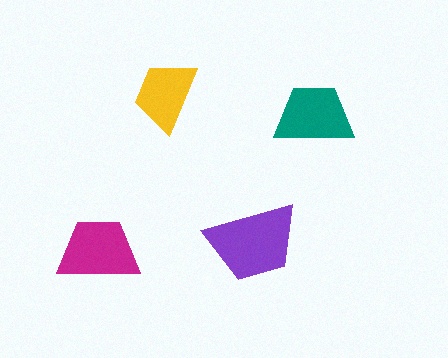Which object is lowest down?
The magenta trapezoid is bottommost.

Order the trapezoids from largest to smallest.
the purple one, the magenta one, the teal one, the yellow one.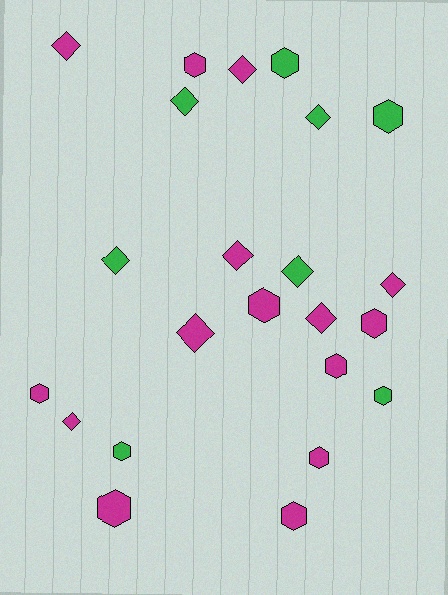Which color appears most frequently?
Magenta, with 15 objects.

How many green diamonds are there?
There are 4 green diamonds.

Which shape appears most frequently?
Hexagon, with 12 objects.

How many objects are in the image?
There are 23 objects.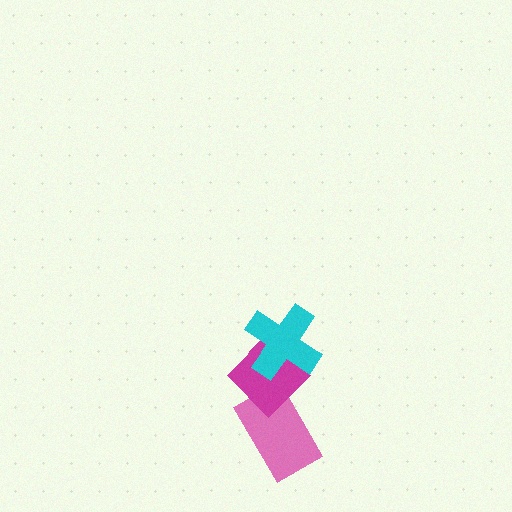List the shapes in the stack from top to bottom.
From top to bottom: the cyan cross, the magenta diamond, the pink rectangle.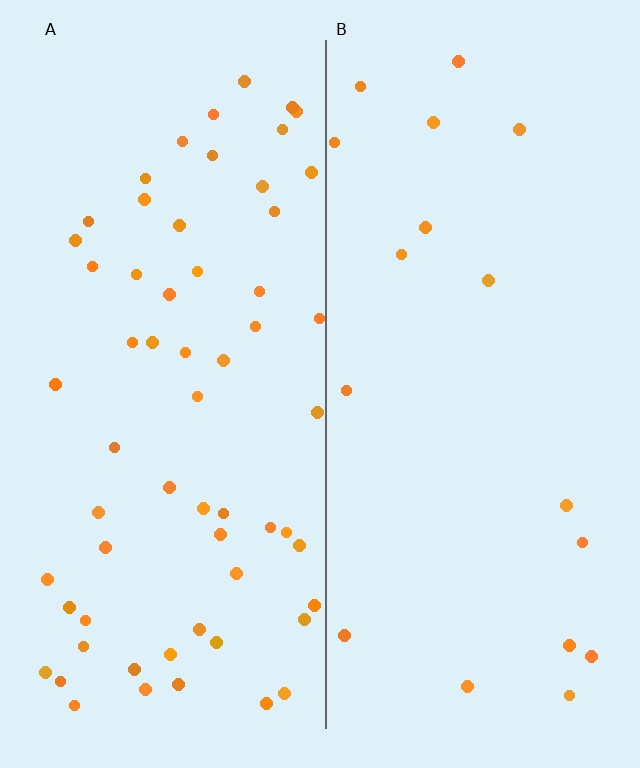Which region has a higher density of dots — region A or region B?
A (the left).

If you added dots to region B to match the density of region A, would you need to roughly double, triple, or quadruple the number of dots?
Approximately triple.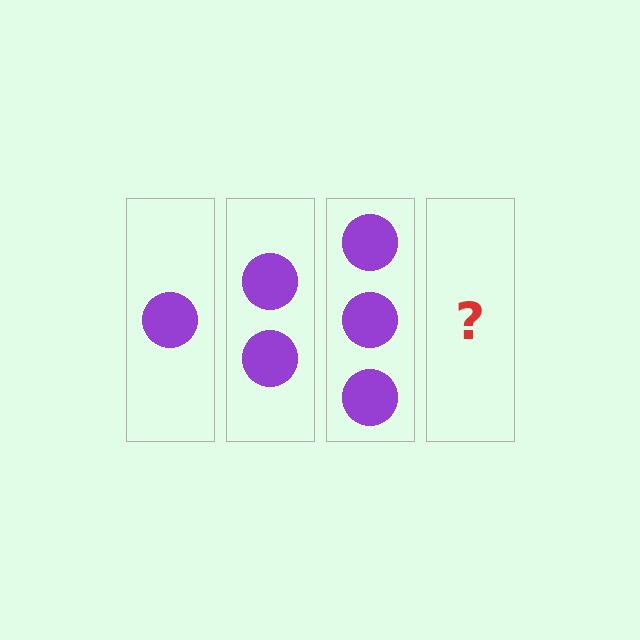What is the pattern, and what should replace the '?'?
The pattern is that each step adds one more circle. The '?' should be 4 circles.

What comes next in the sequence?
The next element should be 4 circles.